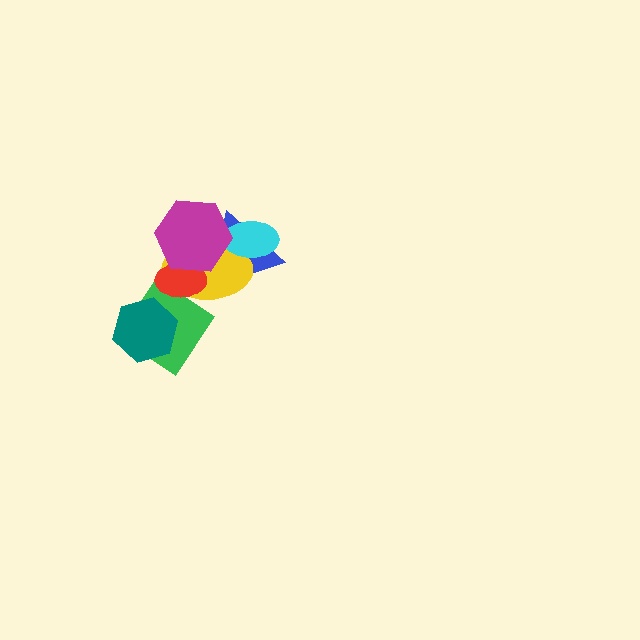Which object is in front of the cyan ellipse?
The magenta hexagon is in front of the cyan ellipse.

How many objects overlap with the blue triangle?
3 objects overlap with the blue triangle.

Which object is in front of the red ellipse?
The magenta hexagon is in front of the red ellipse.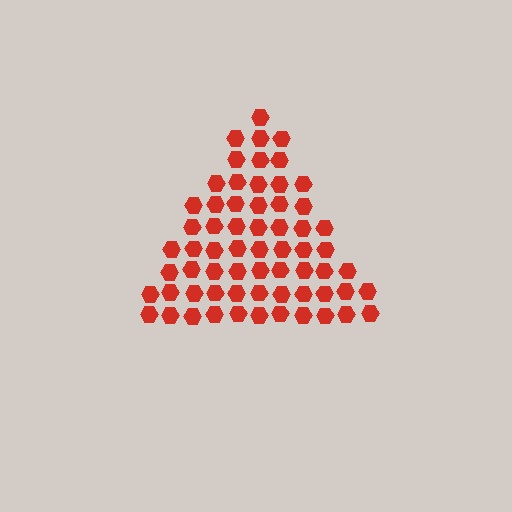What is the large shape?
The large shape is a triangle.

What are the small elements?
The small elements are hexagons.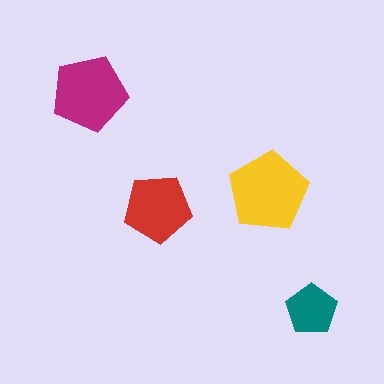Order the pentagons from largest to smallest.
the yellow one, the magenta one, the red one, the teal one.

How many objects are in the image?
There are 4 objects in the image.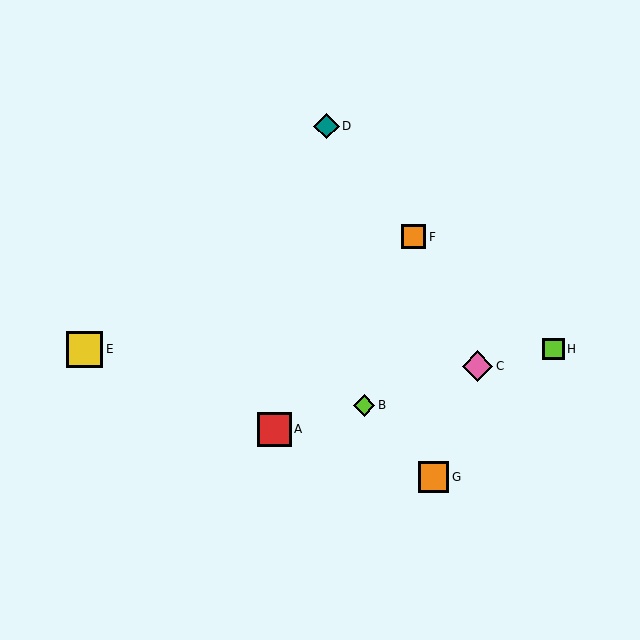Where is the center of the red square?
The center of the red square is at (274, 429).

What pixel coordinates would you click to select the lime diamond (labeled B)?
Click at (364, 405) to select the lime diamond B.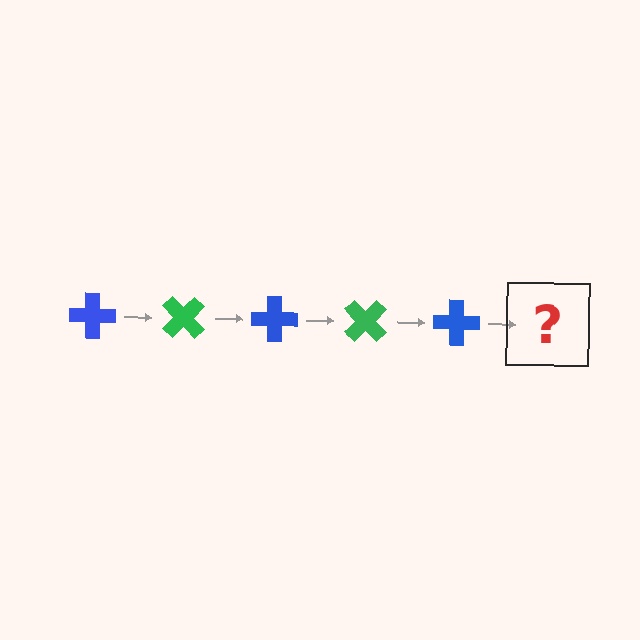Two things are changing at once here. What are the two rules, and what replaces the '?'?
The two rules are that it rotates 45 degrees each step and the color cycles through blue and green. The '?' should be a green cross, rotated 225 degrees from the start.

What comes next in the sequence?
The next element should be a green cross, rotated 225 degrees from the start.